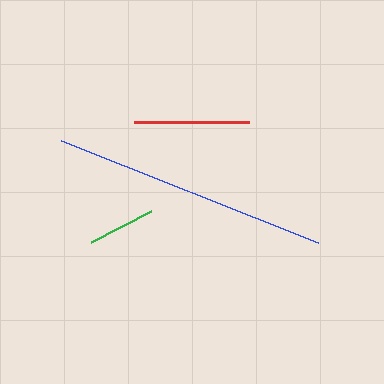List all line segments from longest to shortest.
From longest to shortest: blue, red, green.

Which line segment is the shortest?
The green line is the shortest at approximately 67 pixels.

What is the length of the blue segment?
The blue segment is approximately 276 pixels long.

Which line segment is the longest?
The blue line is the longest at approximately 276 pixels.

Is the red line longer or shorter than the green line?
The red line is longer than the green line.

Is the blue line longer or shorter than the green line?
The blue line is longer than the green line.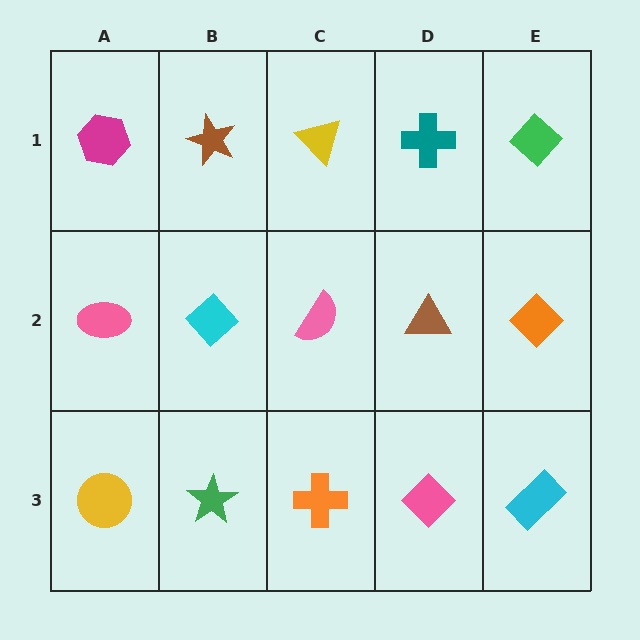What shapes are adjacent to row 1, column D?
A brown triangle (row 2, column D), a yellow triangle (row 1, column C), a green diamond (row 1, column E).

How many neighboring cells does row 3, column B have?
3.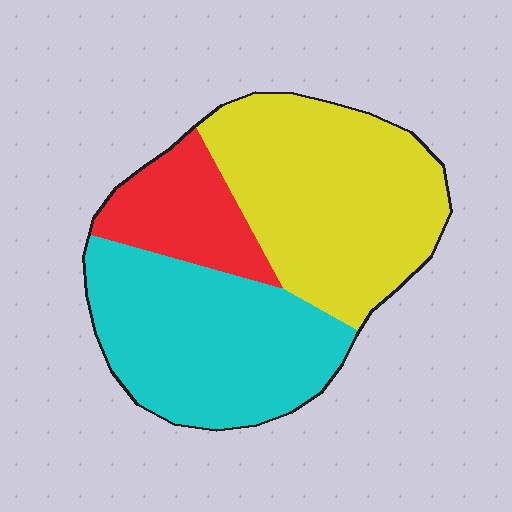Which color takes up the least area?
Red, at roughly 15%.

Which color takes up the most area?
Yellow, at roughly 45%.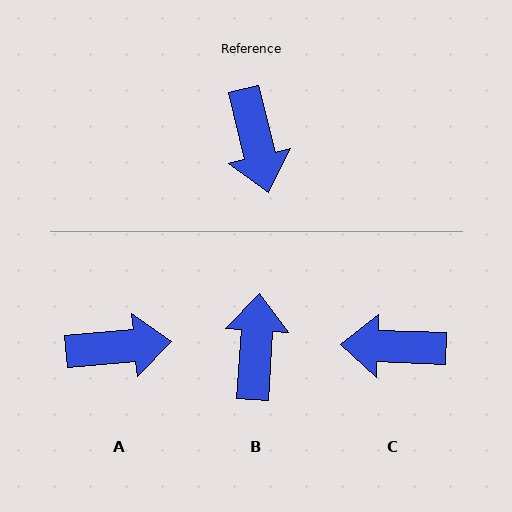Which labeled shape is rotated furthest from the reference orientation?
B, about 162 degrees away.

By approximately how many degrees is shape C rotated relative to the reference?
Approximately 106 degrees clockwise.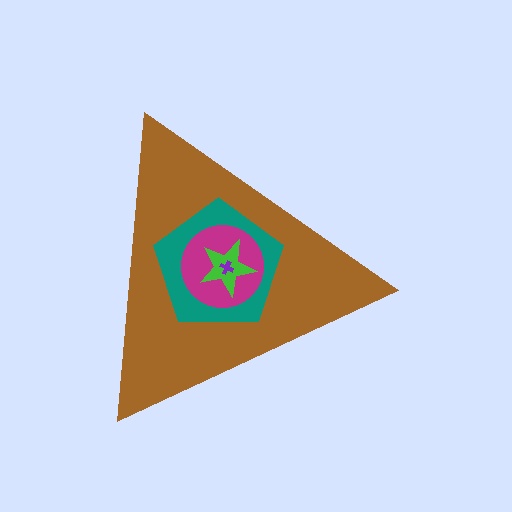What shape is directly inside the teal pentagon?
The magenta circle.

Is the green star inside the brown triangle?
Yes.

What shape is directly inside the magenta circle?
The green star.